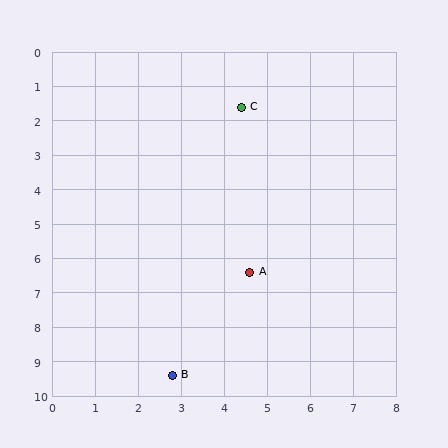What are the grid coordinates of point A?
Point A is at approximately (4.6, 6.4).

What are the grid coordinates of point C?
Point C is at approximately (4.4, 1.6).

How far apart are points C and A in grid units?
Points C and A are about 4.8 grid units apart.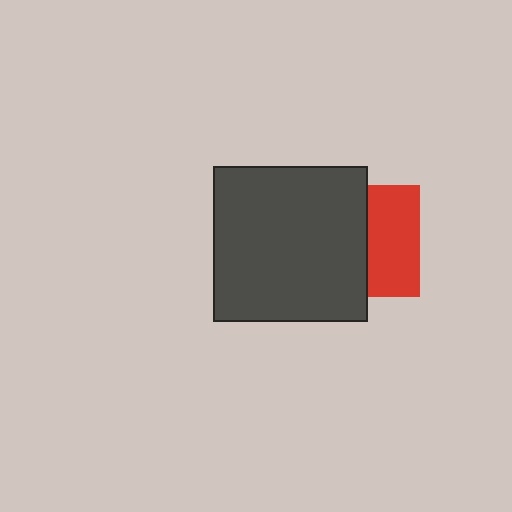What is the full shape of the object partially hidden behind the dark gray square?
The partially hidden object is a red square.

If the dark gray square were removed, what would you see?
You would see the complete red square.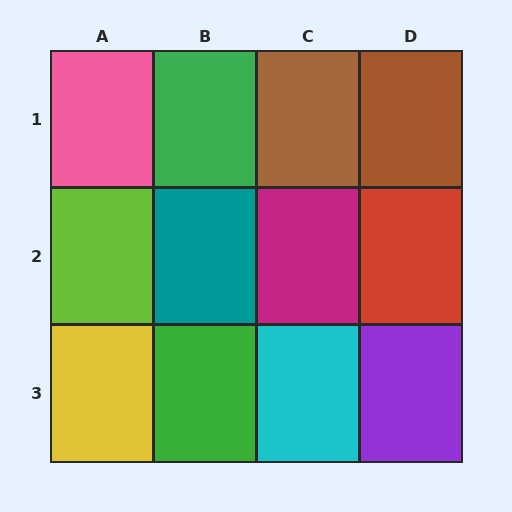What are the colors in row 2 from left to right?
Lime, teal, magenta, red.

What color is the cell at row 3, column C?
Cyan.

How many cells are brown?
2 cells are brown.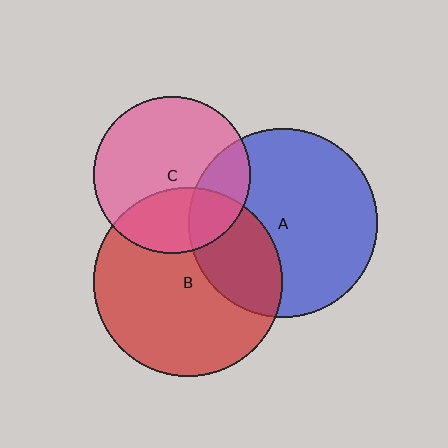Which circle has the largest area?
Circle B (red).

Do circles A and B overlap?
Yes.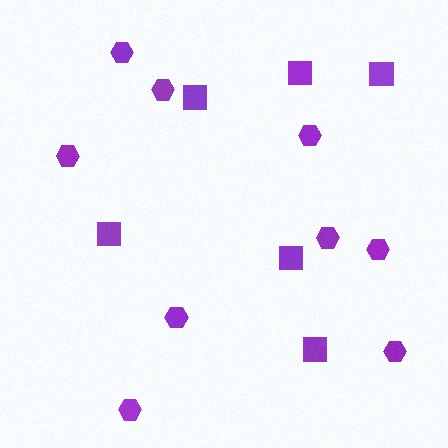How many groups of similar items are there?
There are 2 groups: one group of squares (6) and one group of hexagons (9).